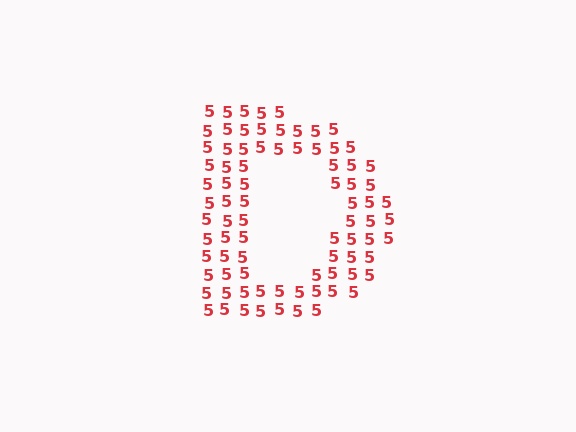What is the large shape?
The large shape is the letter D.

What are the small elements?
The small elements are digit 5's.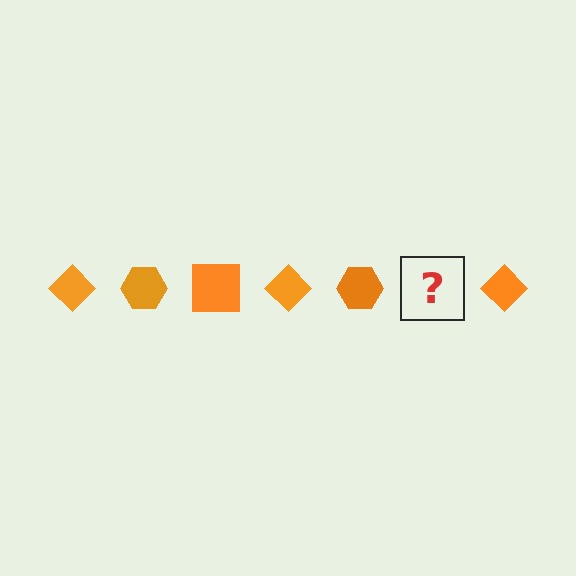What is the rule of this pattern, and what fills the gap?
The rule is that the pattern cycles through diamond, hexagon, square shapes in orange. The gap should be filled with an orange square.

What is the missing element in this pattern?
The missing element is an orange square.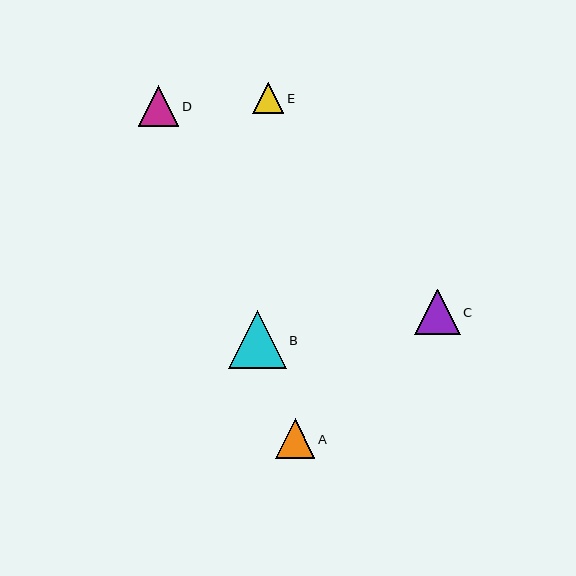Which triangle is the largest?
Triangle B is the largest with a size of approximately 58 pixels.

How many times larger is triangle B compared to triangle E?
Triangle B is approximately 1.9 times the size of triangle E.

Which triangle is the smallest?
Triangle E is the smallest with a size of approximately 31 pixels.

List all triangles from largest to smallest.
From largest to smallest: B, C, D, A, E.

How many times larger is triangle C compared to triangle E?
Triangle C is approximately 1.5 times the size of triangle E.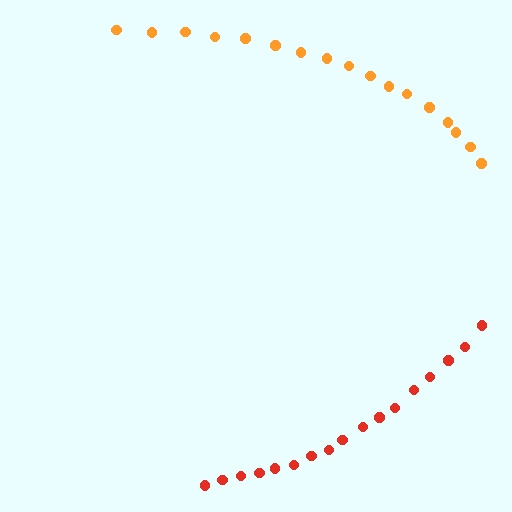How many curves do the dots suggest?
There are 2 distinct paths.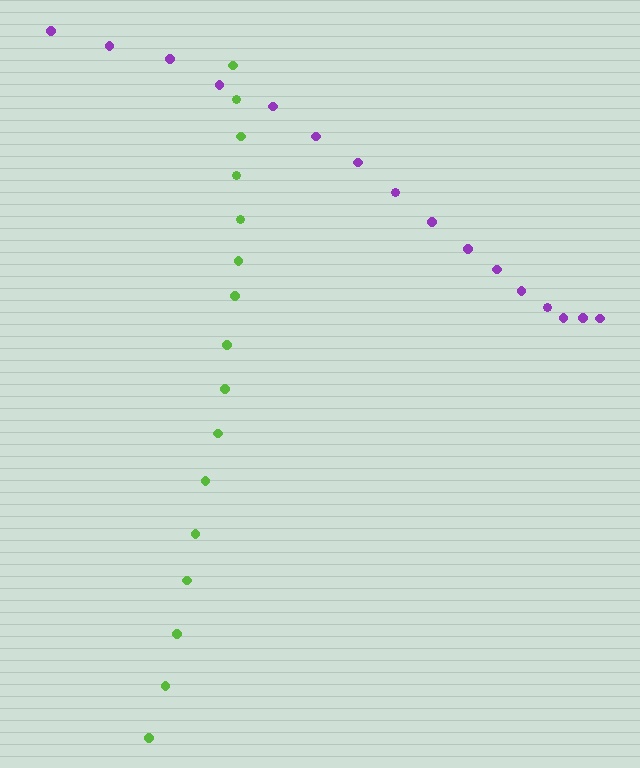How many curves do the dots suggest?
There are 2 distinct paths.